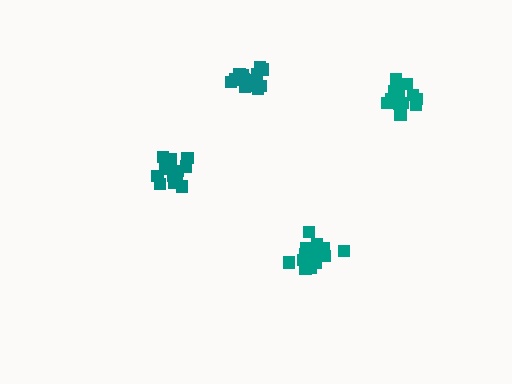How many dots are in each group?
Group 1: 15 dots, Group 2: 17 dots, Group 3: 16 dots, Group 4: 17 dots (65 total).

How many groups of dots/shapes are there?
There are 4 groups.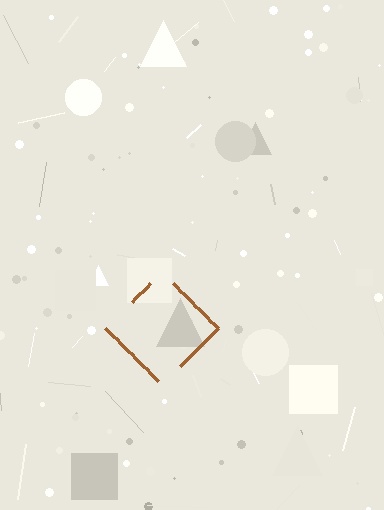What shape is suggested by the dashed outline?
The dashed outline suggests a diamond.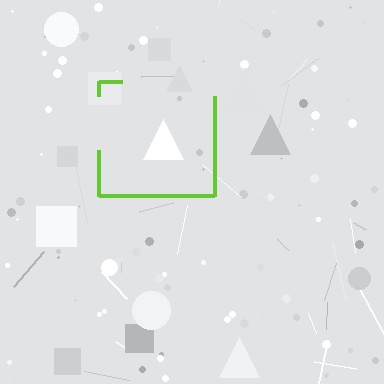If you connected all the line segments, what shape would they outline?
They would outline a square.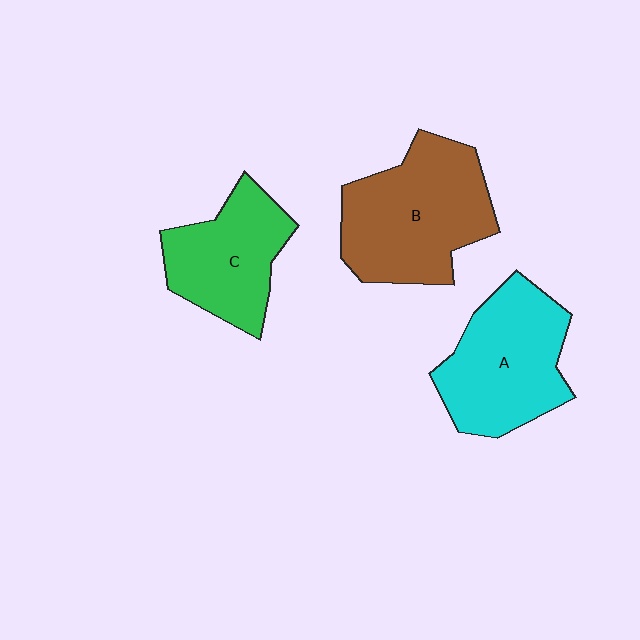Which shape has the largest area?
Shape B (brown).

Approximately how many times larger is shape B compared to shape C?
Approximately 1.4 times.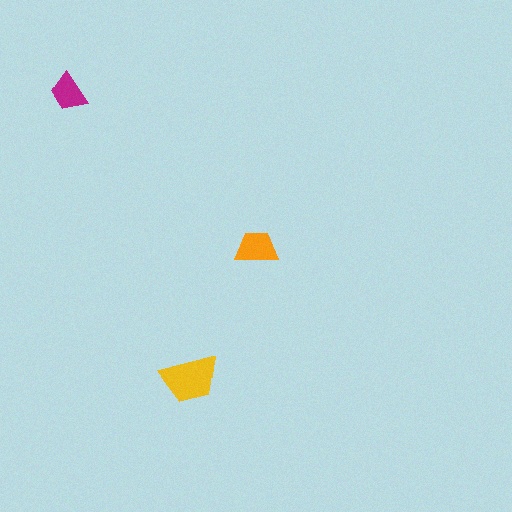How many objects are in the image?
There are 3 objects in the image.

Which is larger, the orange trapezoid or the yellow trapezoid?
The yellow one.